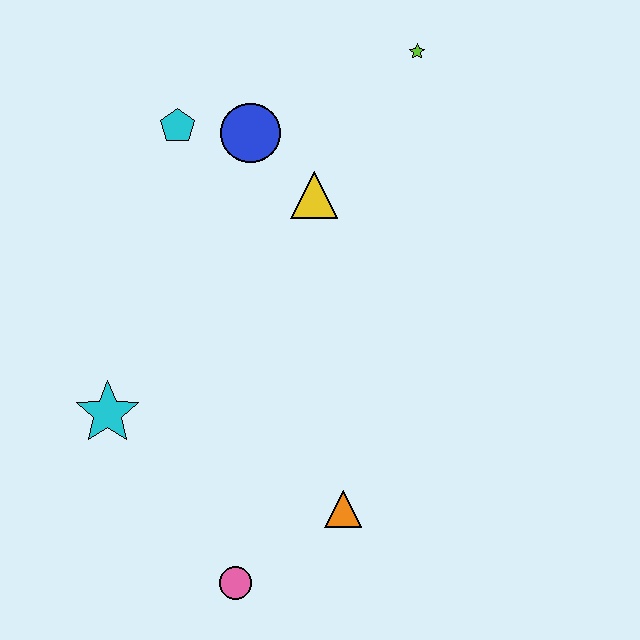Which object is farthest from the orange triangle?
The lime star is farthest from the orange triangle.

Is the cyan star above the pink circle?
Yes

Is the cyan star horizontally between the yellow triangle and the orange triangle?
No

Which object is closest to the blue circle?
The cyan pentagon is closest to the blue circle.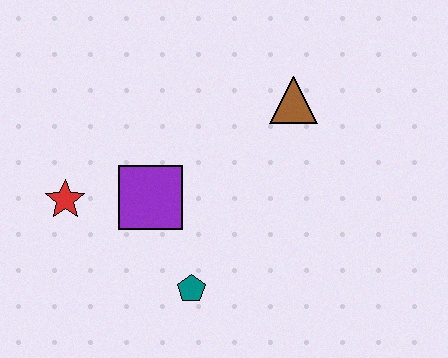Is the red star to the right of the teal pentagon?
No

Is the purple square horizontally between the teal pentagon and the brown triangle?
No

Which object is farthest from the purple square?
The brown triangle is farthest from the purple square.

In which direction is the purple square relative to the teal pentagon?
The purple square is above the teal pentagon.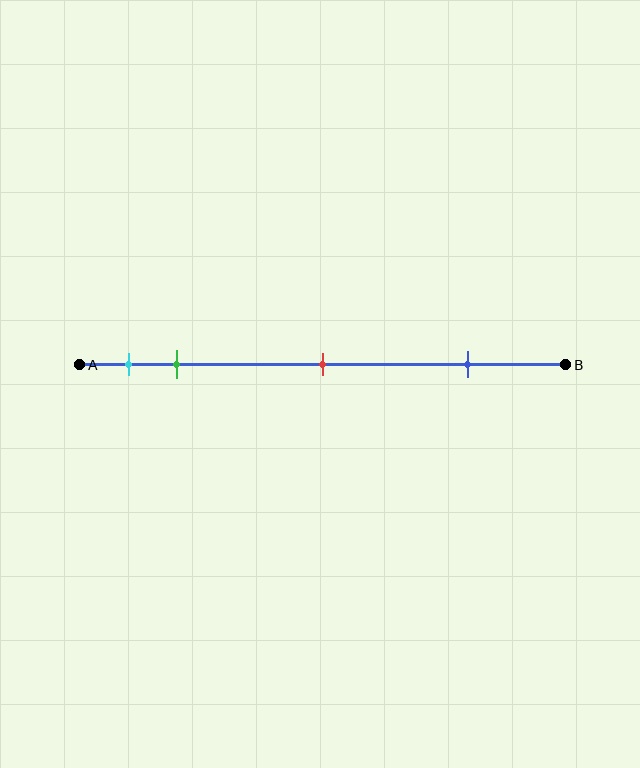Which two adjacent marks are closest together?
The cyan and green marks are the closest adjacent pair.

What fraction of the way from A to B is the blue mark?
The blue mark is approximately 80% (0.8) of the way from A to B.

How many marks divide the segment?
There are 4 marks dividing the segment.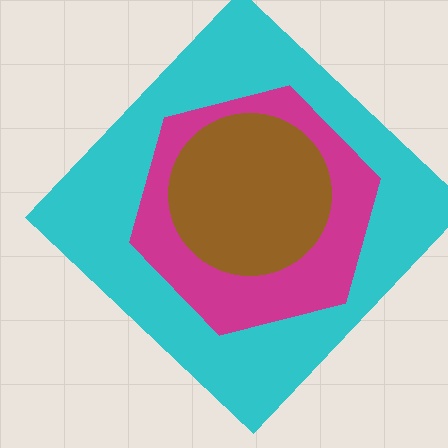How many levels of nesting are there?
3.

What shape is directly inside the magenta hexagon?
The brown circle.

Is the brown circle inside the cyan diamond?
Yes.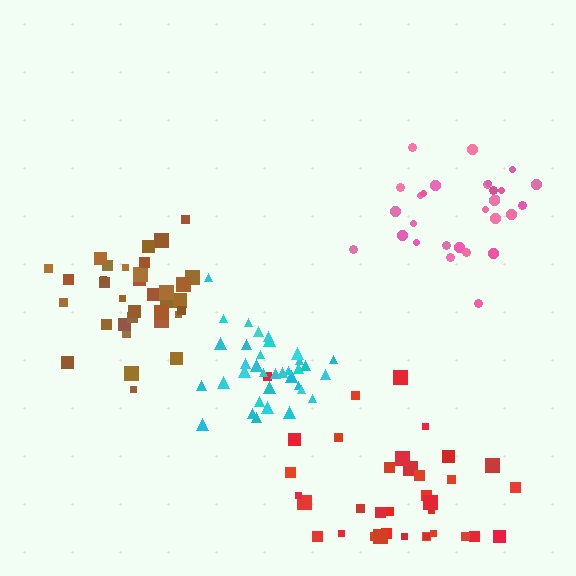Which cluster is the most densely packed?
Cyan.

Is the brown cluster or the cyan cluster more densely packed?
Cyan.